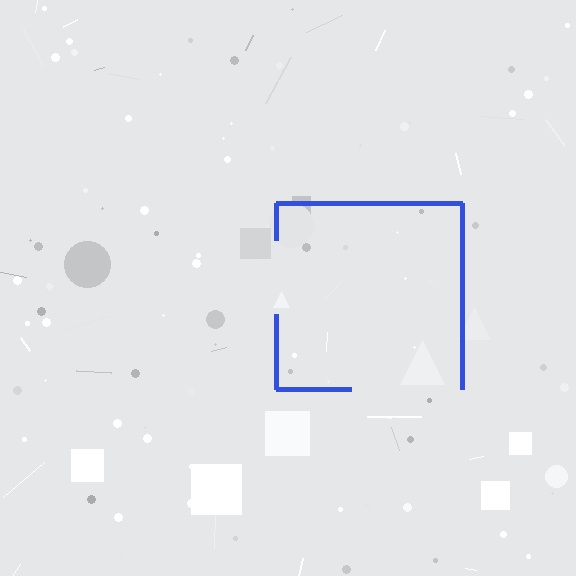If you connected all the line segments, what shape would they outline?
They would outline a square.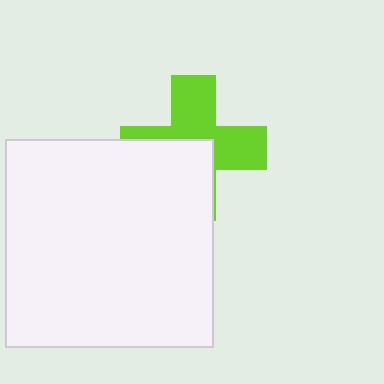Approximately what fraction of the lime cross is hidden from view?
Roughly 45% of the lime cross is hidden behind the white square.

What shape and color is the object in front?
The object in front is a white square.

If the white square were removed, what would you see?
You would see the complete lime cross.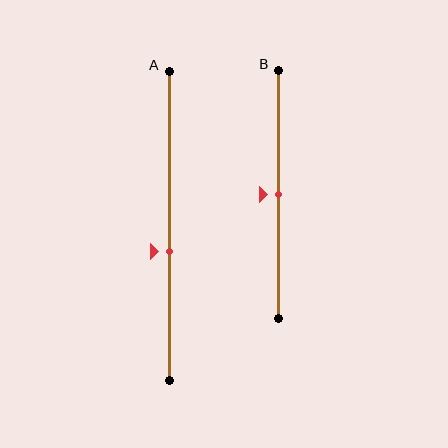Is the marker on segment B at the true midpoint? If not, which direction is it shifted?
Yes, the marker on segment B is at the true midpoint.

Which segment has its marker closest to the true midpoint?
Segment B has its marker closest to the true midpoint.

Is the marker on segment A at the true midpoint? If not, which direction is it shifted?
No, the marker on segment A is shifted downward by about 8% of the segment length.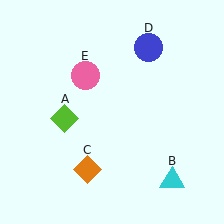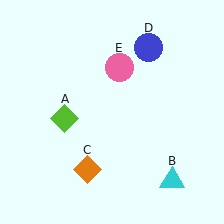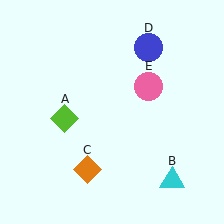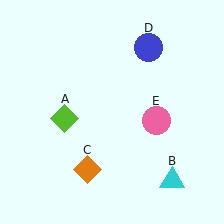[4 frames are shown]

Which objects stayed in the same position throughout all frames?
Lime diamond (object A) and cyan triangle (object B) and orange diamond (object C) and blue circle (object D) remained stationary.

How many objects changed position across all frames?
1 object changed position: pink circle (object E).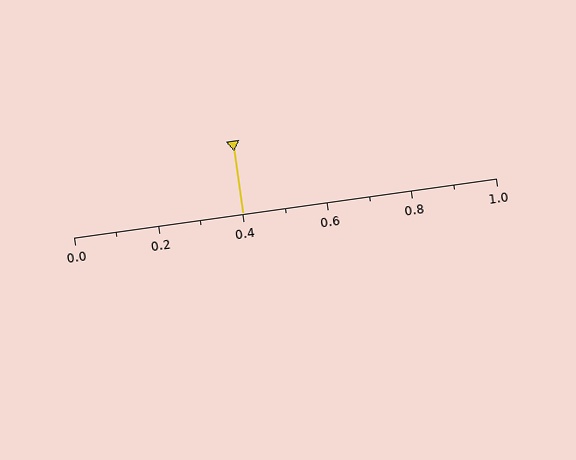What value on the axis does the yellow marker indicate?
The marker indicates approximately 0.4.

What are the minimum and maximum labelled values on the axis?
The axis runs from 0.0 to 1.0.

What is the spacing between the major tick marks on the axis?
The major ticks are spaced 0.2 apart.